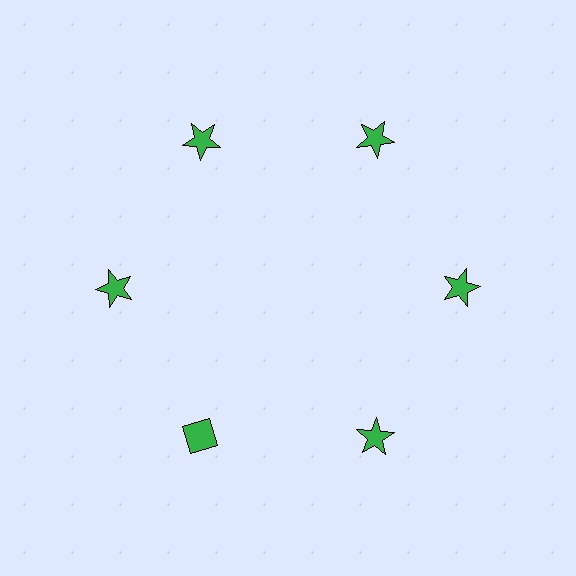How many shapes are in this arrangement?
There are 6 shapes arranged in a ring pattern.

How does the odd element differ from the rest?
It has a different shape: diamond instead of star.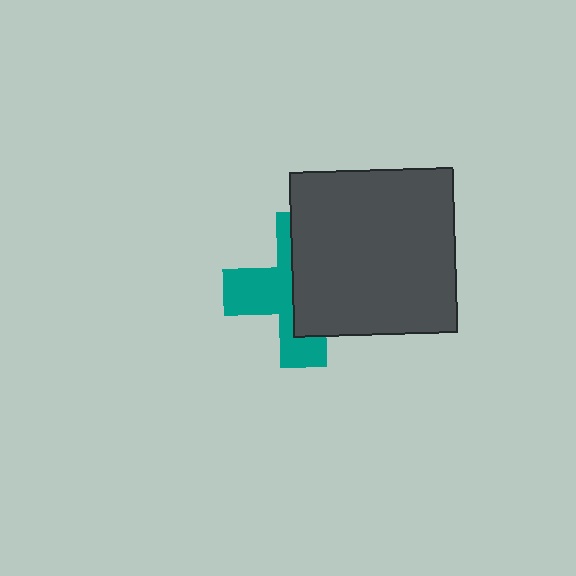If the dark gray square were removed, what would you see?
You would see the complete teal cross.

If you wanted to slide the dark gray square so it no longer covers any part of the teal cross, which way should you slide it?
Slide it right — that is the most direct way to separate the two shapes.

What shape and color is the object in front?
The object in front is a dark gray square.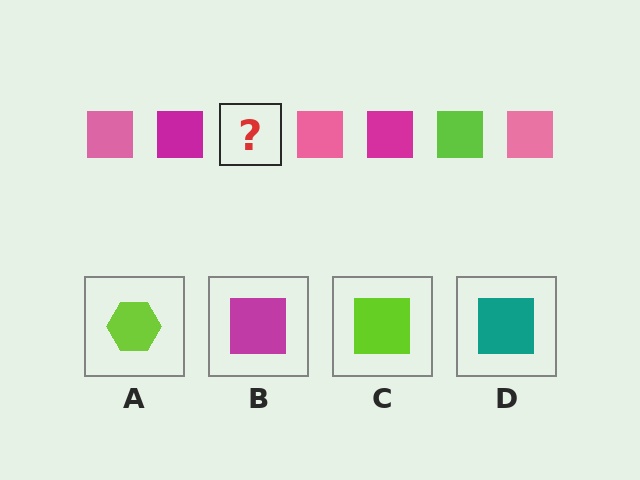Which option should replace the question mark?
Option C.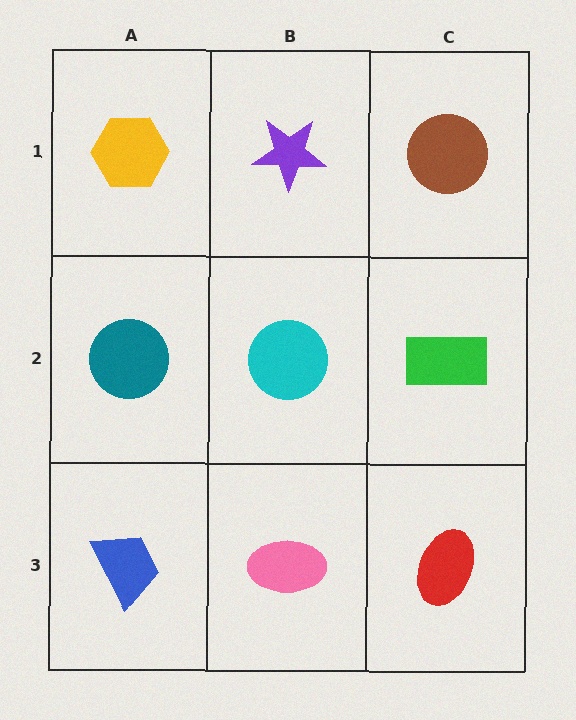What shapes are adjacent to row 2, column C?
A brown circle (row 1, column C), a red ellipse (row 3, column C), a cyan circle (row 2, column B).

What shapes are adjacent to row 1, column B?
A cyan circle (row 2, column B), a yellow hexagon (row 1, column A), a brown circle (row 1, column C).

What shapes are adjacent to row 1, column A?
A teal circle (row 2, column A), a purple star (row 1, column B).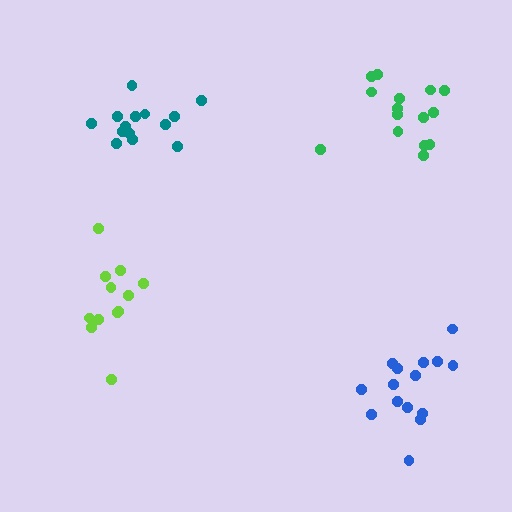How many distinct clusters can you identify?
There are 4 distinct clusters.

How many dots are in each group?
Group 1: 15 dots, Group 2: 12 dots, Group 3: 14 dots, Group 4: 15 dots (56 total).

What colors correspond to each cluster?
The clusters are colored: blue, lime, teal, green.